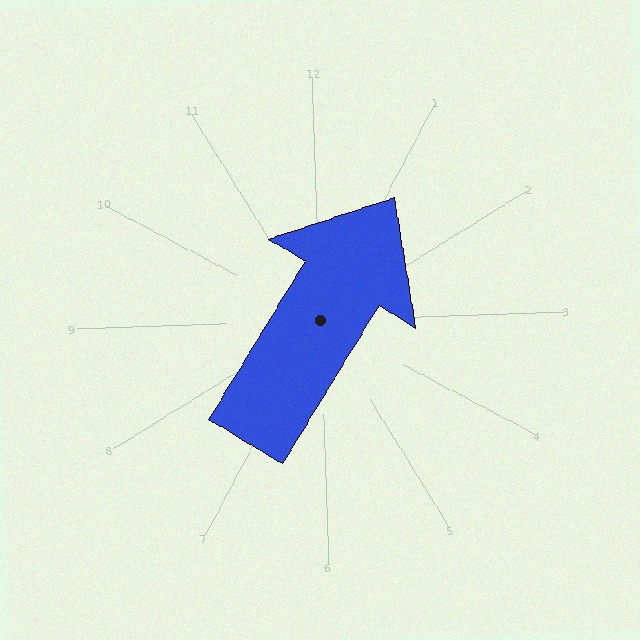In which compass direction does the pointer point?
Northeast.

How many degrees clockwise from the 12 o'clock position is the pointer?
Approximately 33 degrees.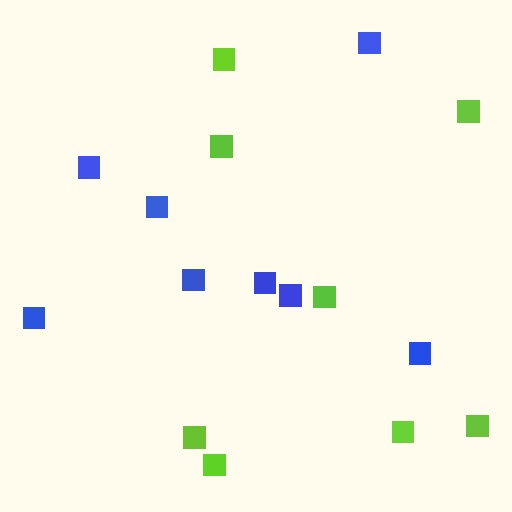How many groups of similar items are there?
There are 2 groups: one group of blue squares (8) and one group of lime squares (8).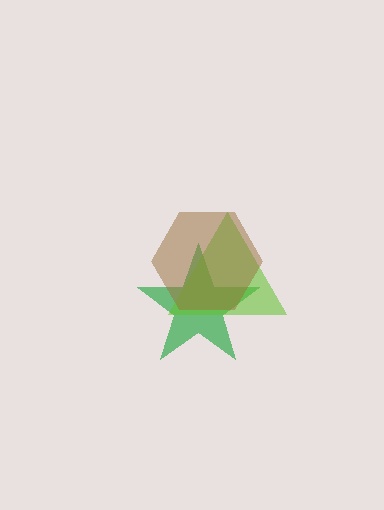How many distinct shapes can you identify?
There are 3 distinct shapes: a green star, a lime triangle, a brown hexagon.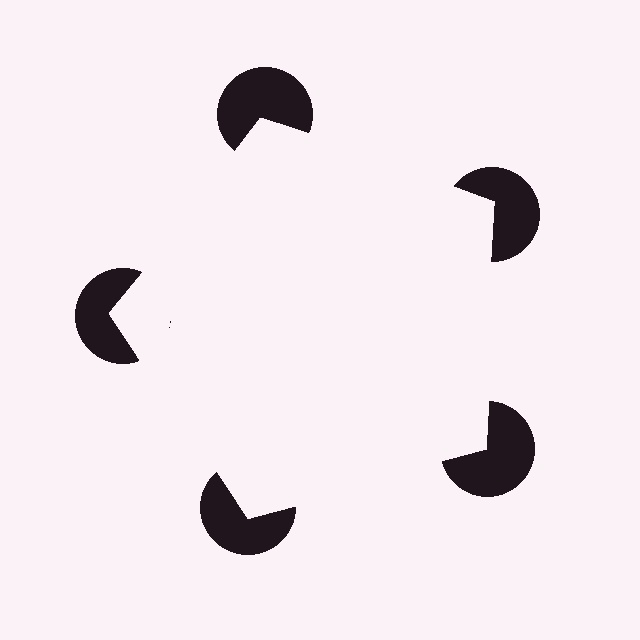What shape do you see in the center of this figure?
An illusory pentagon — its edges are inferred from the aligned wedge cuts in the pac-man discs, not physically drawn.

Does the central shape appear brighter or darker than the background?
It typically appears slightly brighter than the background, even though no actual brightness change is drawn.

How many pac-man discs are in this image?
There are 5 — one at each vertex of the illusory pentagon.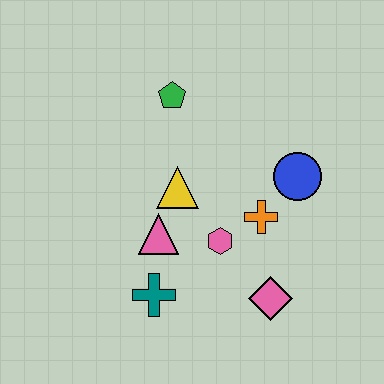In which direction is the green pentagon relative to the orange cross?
The green pentagon is above the orange cross.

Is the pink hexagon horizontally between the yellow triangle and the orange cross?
Yes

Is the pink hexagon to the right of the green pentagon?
Yes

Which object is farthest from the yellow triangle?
The pink diamond is farthest from the yellow triangle.